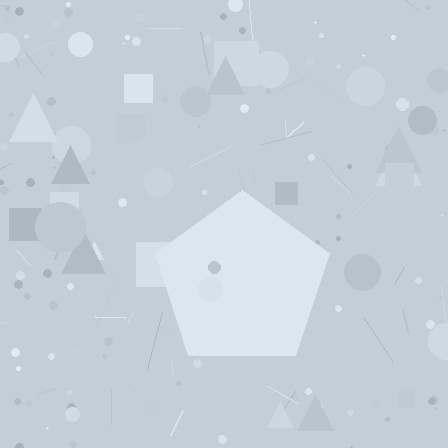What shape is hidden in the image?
A pentagon is hidden in the image.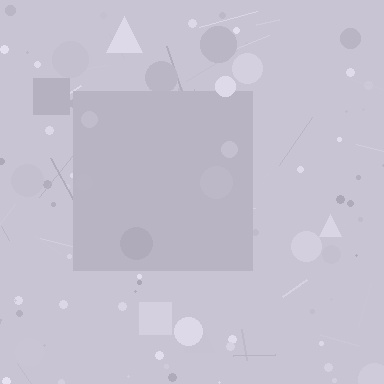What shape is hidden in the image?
A square is hidden in the image.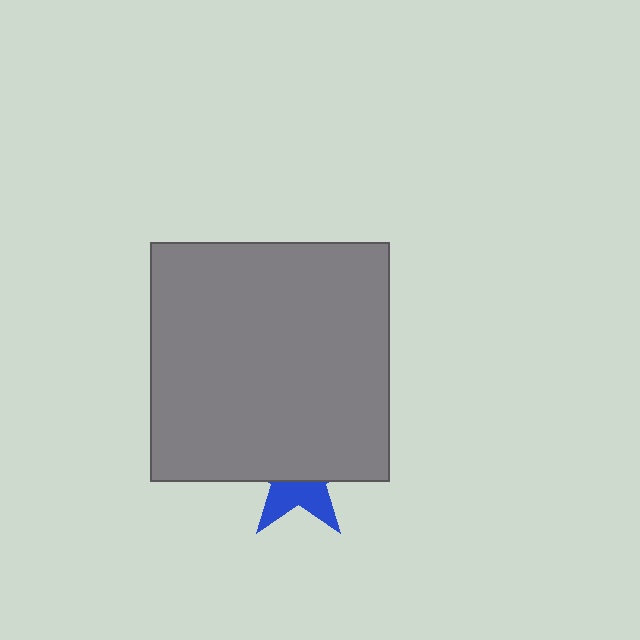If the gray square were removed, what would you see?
You would see the complete blue star.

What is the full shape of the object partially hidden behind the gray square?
The partially hidden object is a blue star.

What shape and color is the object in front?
The object in front is a gray square.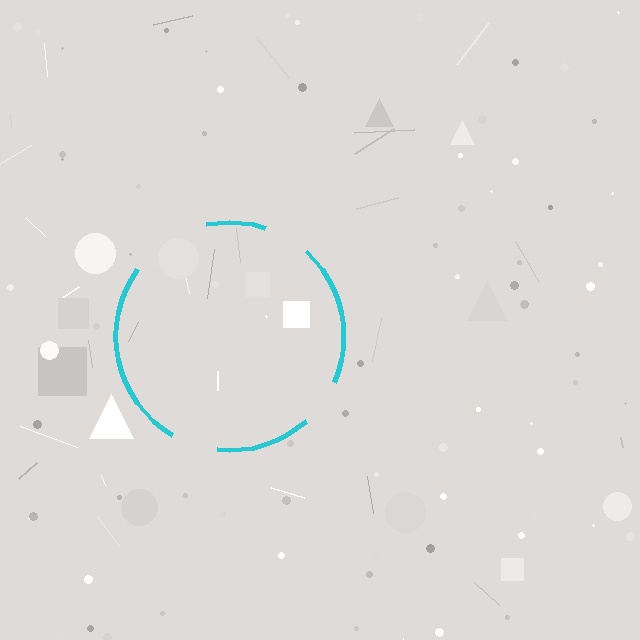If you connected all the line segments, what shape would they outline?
They would outline a circle.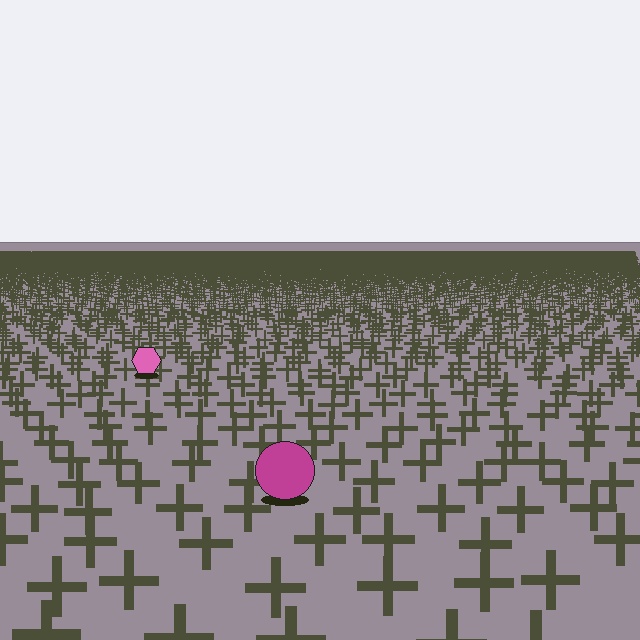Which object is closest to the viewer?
The magenta circle is closest. The texture marks near it are larger and more spread out.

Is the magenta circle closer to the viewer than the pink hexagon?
Yes. The magenta circle is closer — you can tell from the texture gradient: the ground texture is coarser near it.